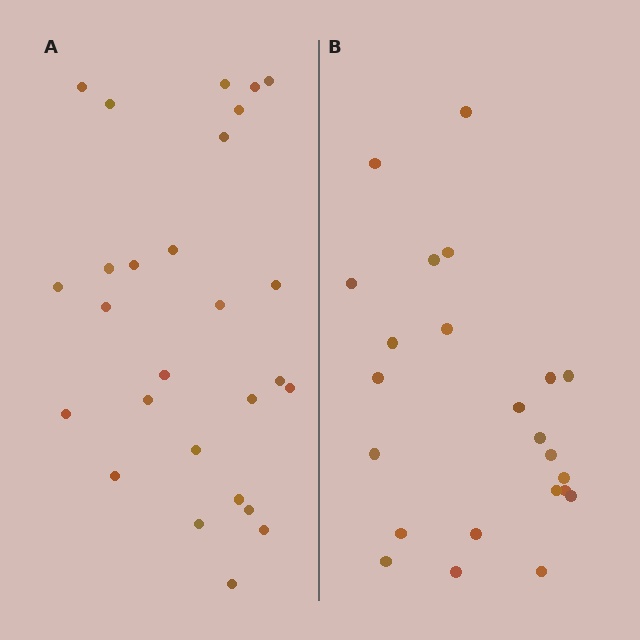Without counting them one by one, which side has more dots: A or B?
Region A (the left region) has more dots.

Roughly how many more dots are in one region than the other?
Region A has about 4 more dots than region B.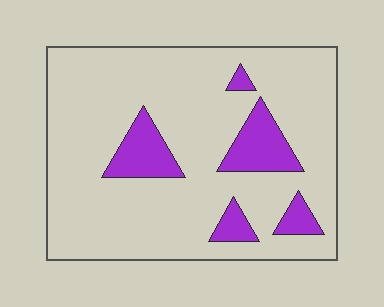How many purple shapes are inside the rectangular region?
5.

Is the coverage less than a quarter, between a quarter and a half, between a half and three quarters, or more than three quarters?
Less than a quarter.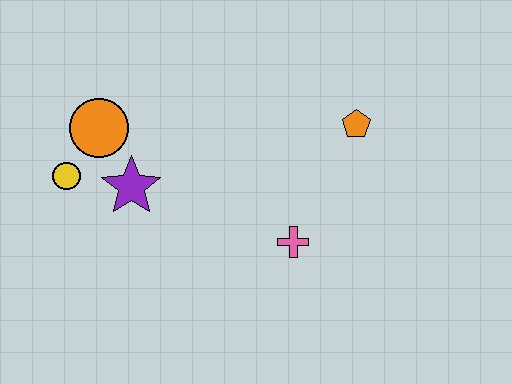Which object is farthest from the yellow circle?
The orange pentagon is farthest from the yellow circle.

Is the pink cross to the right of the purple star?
Yes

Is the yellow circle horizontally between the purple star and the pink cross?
No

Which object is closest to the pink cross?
The orange pentagon is closest to the pink cross.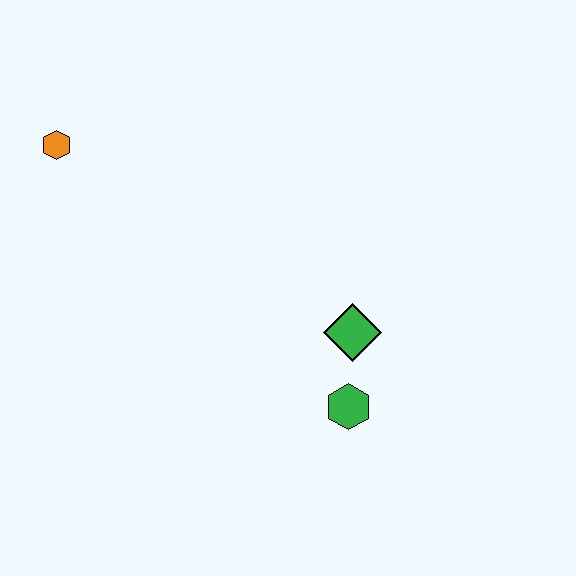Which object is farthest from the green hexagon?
The orange hexagon is farthest from the green hexagon.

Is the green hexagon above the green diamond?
No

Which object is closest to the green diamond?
The green hexagon is closest to the green diamond.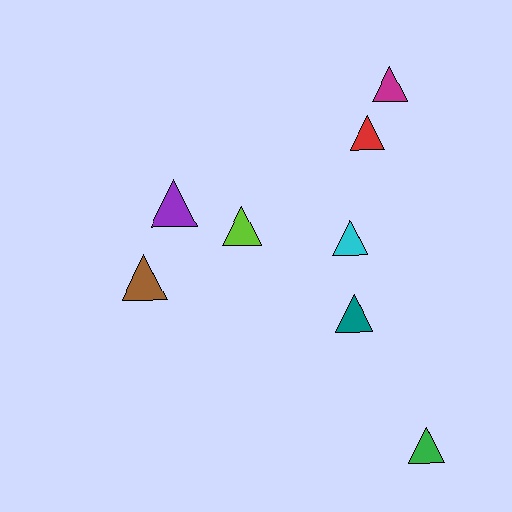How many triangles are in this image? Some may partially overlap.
There are 8 triangles.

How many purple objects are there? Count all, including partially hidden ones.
There is 1 purple object.